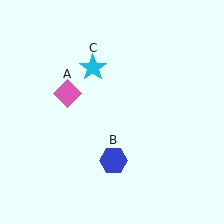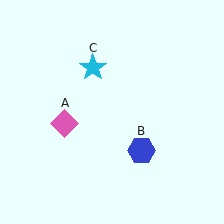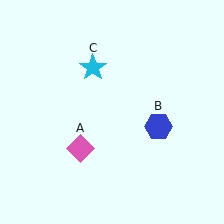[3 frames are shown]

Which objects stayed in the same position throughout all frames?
Cyan star (object C) remained stationary.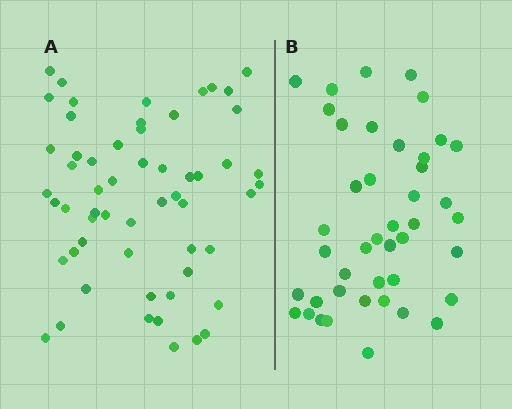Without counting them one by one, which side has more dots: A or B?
Region A (the left region) has more dots.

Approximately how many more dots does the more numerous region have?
Region A has approximately 15 more dots than region B.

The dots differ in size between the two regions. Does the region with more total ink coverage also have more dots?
No. Region B has more total ink coverage because its dots are larger, but region A actually contains more individual dots. Total area can be misleading — the number of items is what matters here.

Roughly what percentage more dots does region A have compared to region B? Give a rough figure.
About 35% more.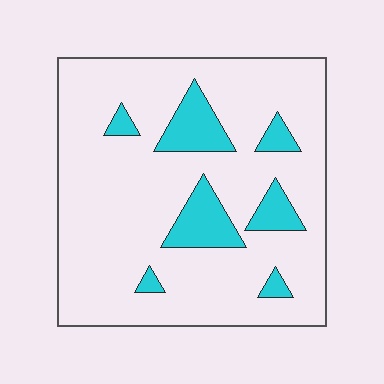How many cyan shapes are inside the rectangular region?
7.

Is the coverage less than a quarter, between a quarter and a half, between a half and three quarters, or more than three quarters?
Less than a quarter.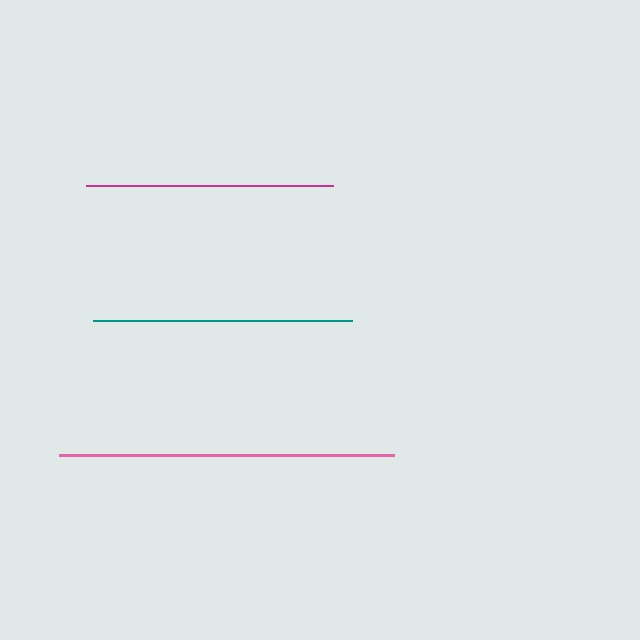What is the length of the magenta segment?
The magenta segment is approximately 247 pixels long.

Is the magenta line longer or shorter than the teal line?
The teal line is longer than the magenta line.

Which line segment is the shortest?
The magenta line is the shortest at approximately 247 pixels.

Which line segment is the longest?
The pink line is the longest at approximately 335 pixels.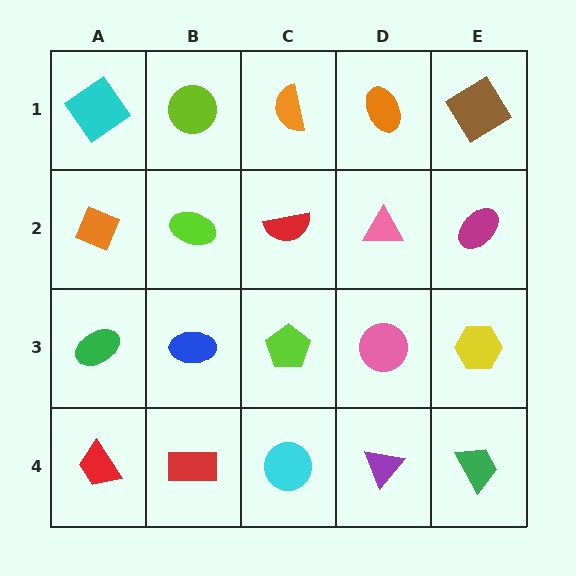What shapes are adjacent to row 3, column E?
A magenta ellipse (row 2, column E), a green trapezoid (row 4, column E), a pink circle (row 3, column D).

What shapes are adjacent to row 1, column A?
An orange diamond (row 2, column A), a lime circle (row 1, column B).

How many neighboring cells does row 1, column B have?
3.